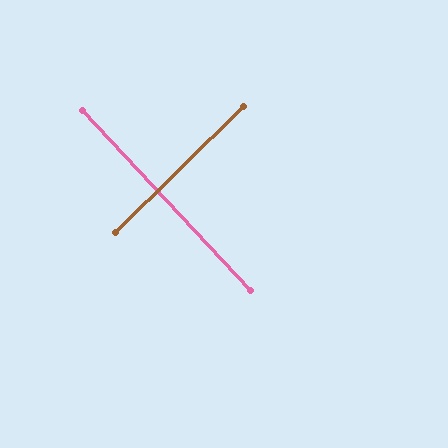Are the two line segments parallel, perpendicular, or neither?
Perpendicular — they meet at approximately 88°.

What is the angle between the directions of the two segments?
Approximately 88 degrees.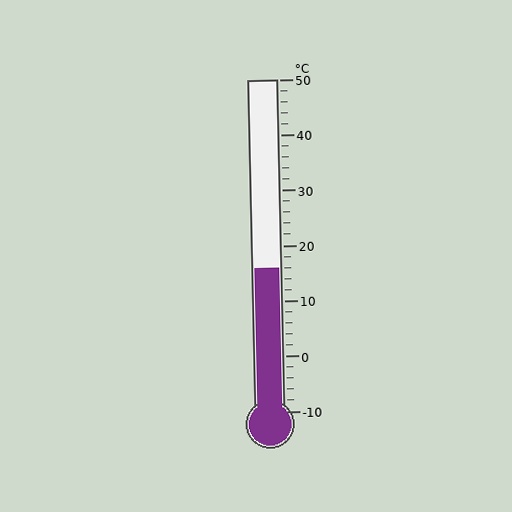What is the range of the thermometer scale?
The thermometer scale ranges from -10°C to 50°C.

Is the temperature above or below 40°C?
The temperature is below 40°C.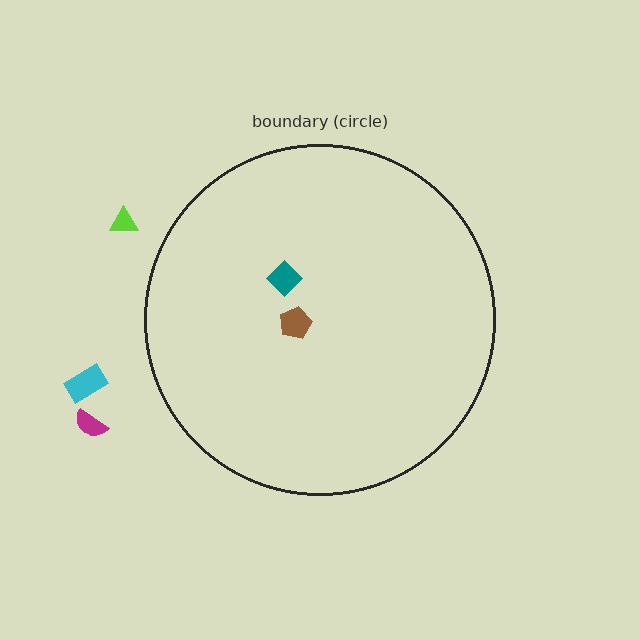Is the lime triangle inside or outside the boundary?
Outside.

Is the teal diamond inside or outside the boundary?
Inside.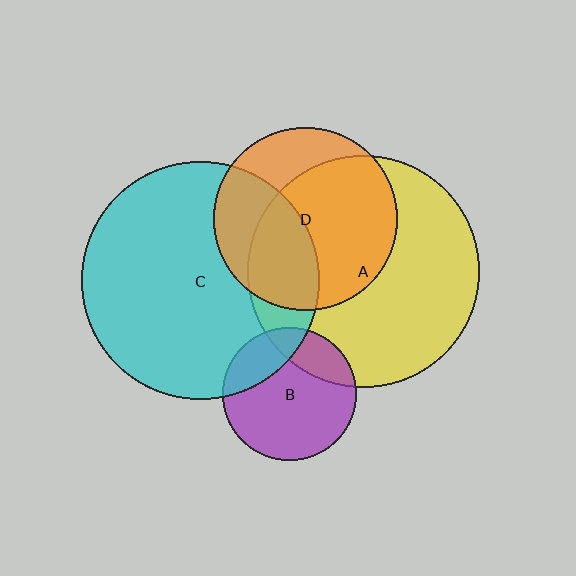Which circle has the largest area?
Circle C (cyan).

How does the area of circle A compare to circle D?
Approximately 1.6 times.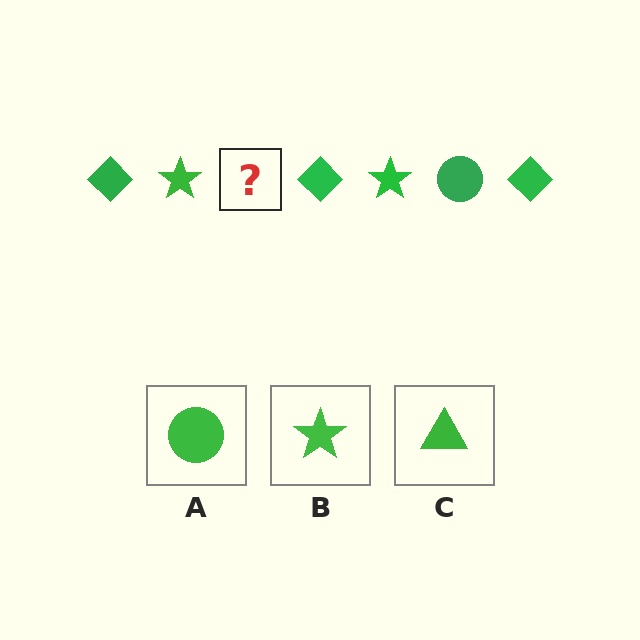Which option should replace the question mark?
Option A.